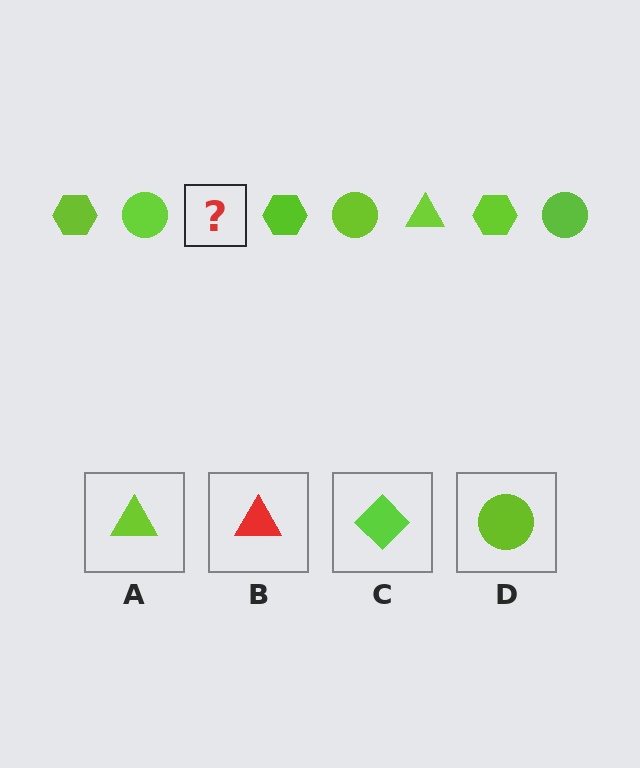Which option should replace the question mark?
Option A.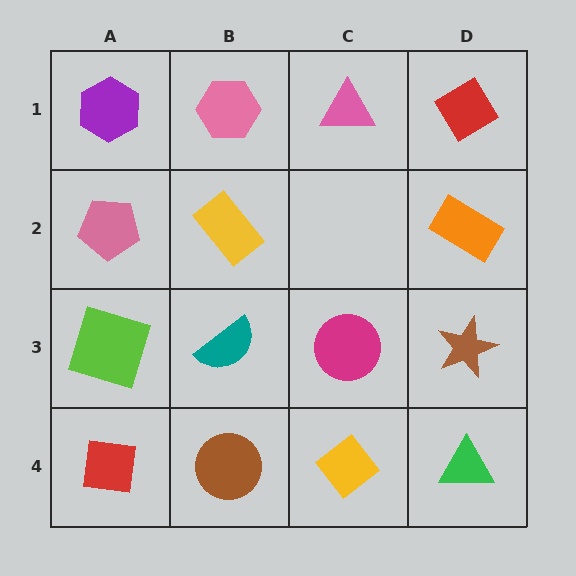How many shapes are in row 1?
4 shapes.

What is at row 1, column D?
A red diamond.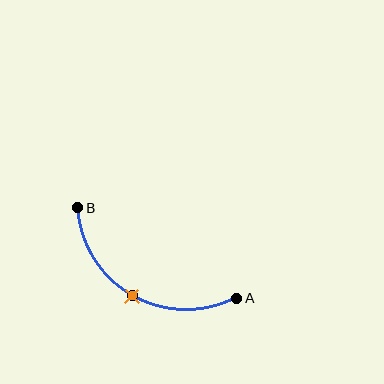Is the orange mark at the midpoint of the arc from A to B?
Yes. The orange mark lies on the arc at equal arc-length from both A and B — it is the arc midpoint.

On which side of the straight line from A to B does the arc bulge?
The arc bulges below the straight line connecting A and B.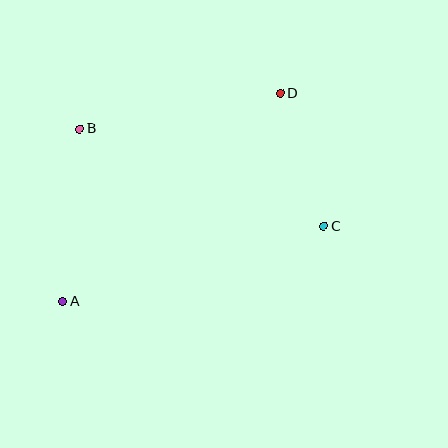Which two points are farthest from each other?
Points A and D are farthest from each other.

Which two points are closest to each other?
Points C and D are closest to each other.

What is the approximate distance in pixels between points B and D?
The distance between B and D is approximately 204 pixels.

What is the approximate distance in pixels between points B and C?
The distance between B and C is approximately 263 pixels.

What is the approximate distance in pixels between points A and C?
The distance between A and C is approximately 271 pixels.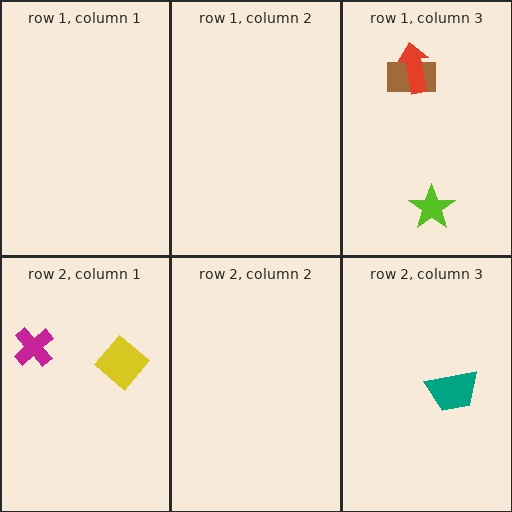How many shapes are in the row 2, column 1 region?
2.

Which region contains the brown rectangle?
The row 1, column 3 region.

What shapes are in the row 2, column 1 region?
The yellow diamond, the magenta cross.